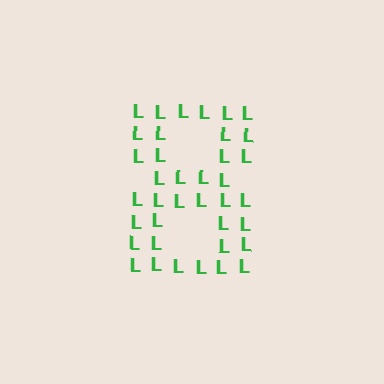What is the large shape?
The large shape is the digit 8.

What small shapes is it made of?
It is made of small letter L's.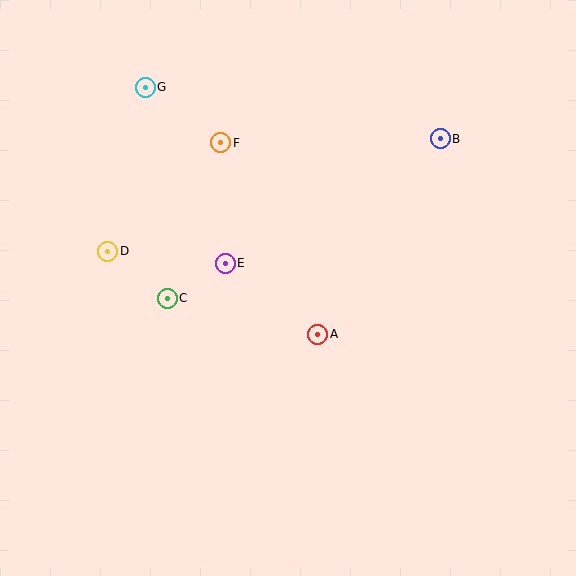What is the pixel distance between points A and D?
The distance between A and D is 226 pixels.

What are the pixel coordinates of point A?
Point A is at (318, 334).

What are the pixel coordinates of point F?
Point F is at (221, 143).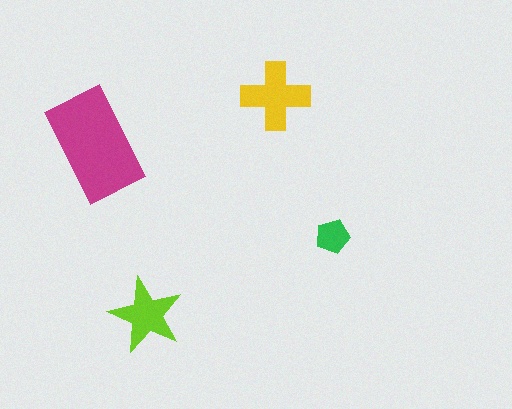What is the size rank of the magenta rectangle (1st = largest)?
1st.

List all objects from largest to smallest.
The magenta rectangle, the yellow cross, the lime star, the green pentagon.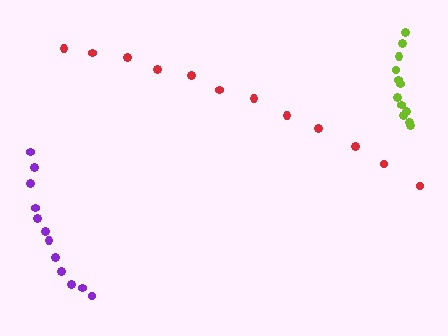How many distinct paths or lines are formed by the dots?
There are 3 distinct paths.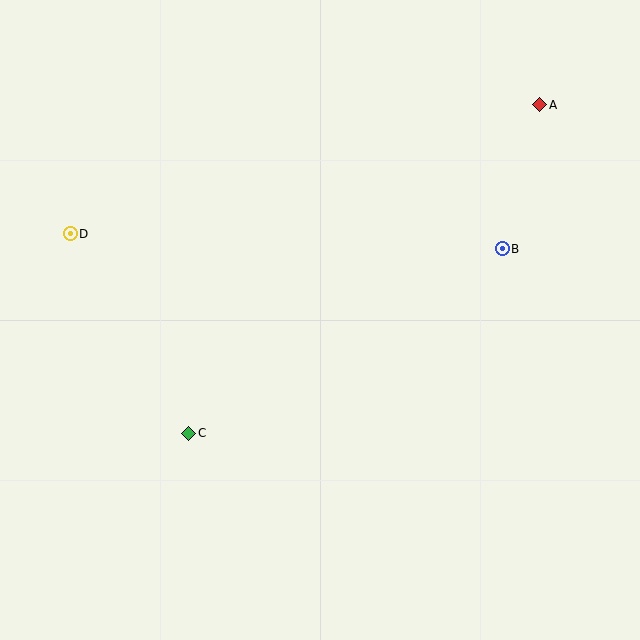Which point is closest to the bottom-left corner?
Point C is closest to the bottom-left corner.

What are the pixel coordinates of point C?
Point C is at (189, 433).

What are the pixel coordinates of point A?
Point A is at (540, 105).